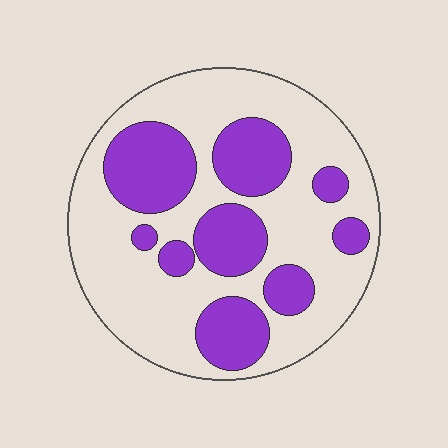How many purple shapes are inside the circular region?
9.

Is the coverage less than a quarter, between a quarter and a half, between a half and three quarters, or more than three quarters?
Between a quarter and a half.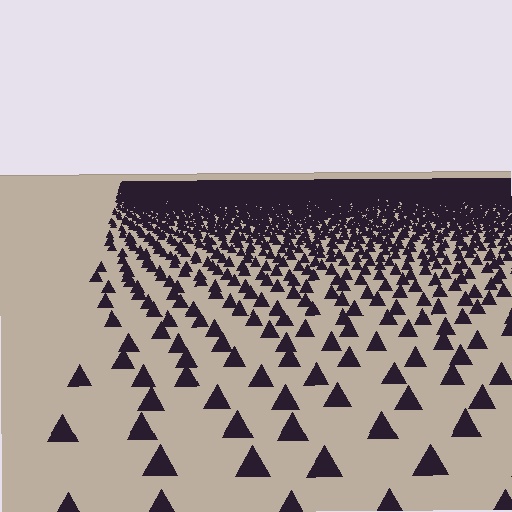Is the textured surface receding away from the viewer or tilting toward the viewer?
The surface is receding away from the viewer. Texture elements get smaller and denser toward the top.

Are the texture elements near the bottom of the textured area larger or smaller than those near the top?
Larger. Near the bottom, elements are closer to the viewer and appear at a bigger on-screen size.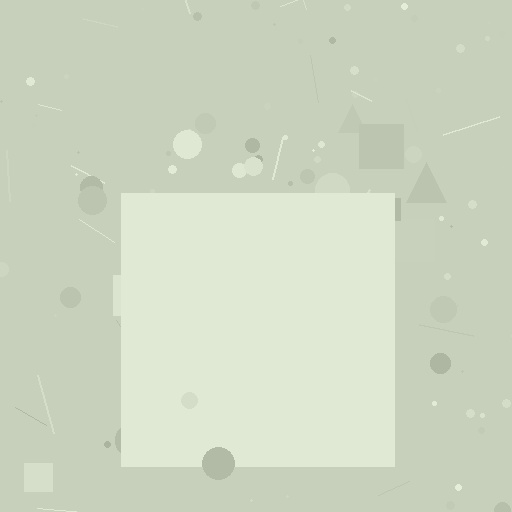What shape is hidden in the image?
A square is hidden in the image.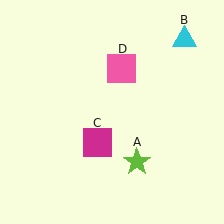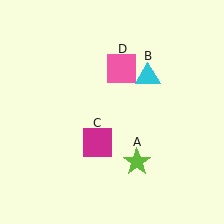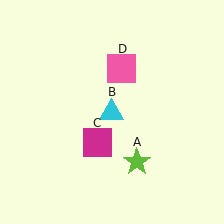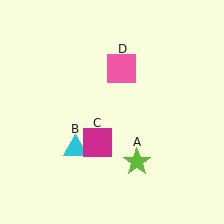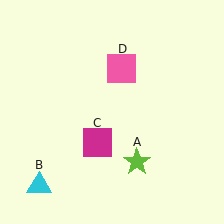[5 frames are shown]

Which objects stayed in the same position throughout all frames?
Lime star (object A) and magenta square (object C) and pink square (object D) remained stationary.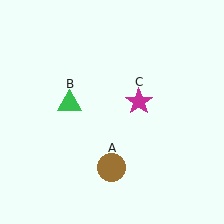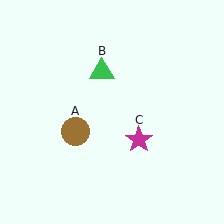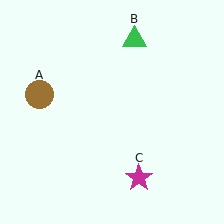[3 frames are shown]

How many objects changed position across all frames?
3 objects changed position: brown circle (object A), green triangle (object B), magenta star (object C).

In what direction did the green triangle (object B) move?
The green triangle (object B) moved up and to the right.